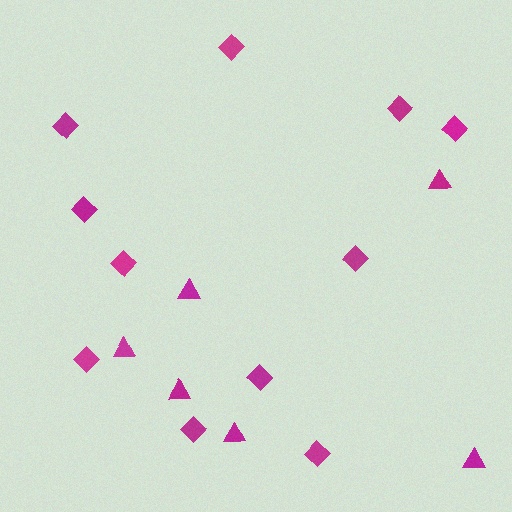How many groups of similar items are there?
There are 2 groups: one group of diamonds (11) and one group of triangles (6).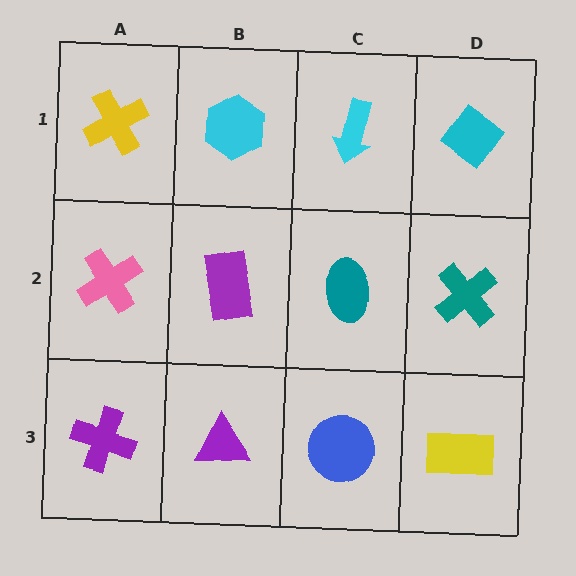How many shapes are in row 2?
4 shapes.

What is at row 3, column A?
A purple cross.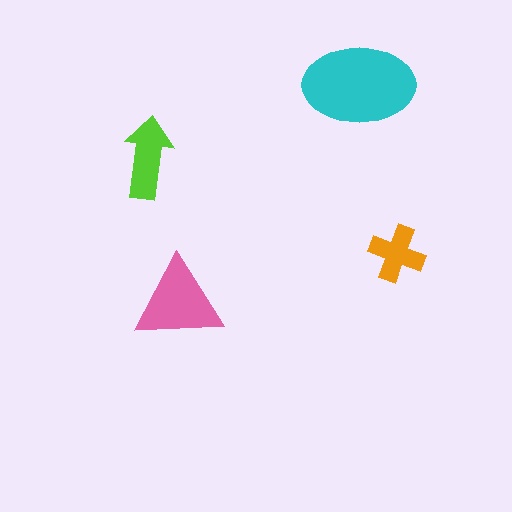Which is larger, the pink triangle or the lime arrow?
The pink triangle.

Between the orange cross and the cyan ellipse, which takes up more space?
The cyan ellipse.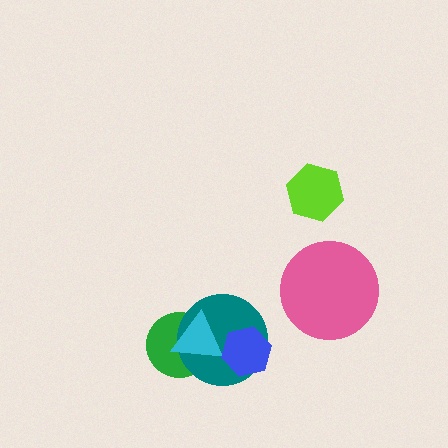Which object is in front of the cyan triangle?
The blue hexagon is in front of the cyan triangle.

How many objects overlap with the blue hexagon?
2 objects overlap with the blue hexagon.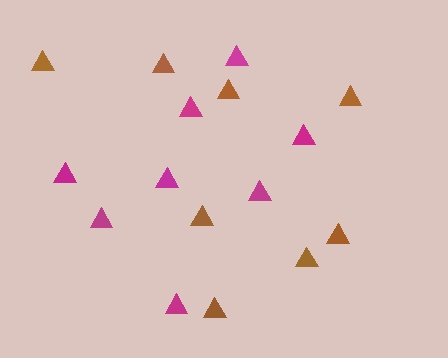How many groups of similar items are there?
There are 2 groups: one group of brown triangles (8) and one group of magenta triangles (8).